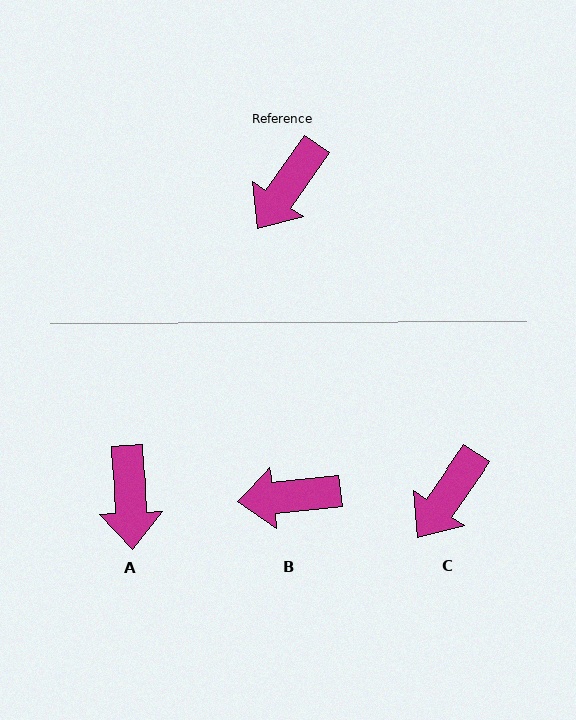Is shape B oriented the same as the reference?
No, it is off by about 49 degrees.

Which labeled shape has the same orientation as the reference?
C.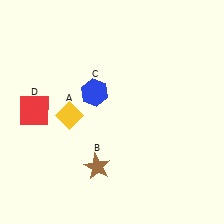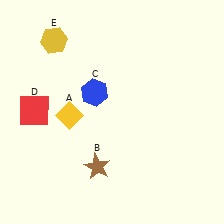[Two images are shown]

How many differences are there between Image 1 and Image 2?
There is 1 difference between the two images.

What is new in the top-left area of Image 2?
A yellow hexagon (E) was added in the top-left area of Image 2.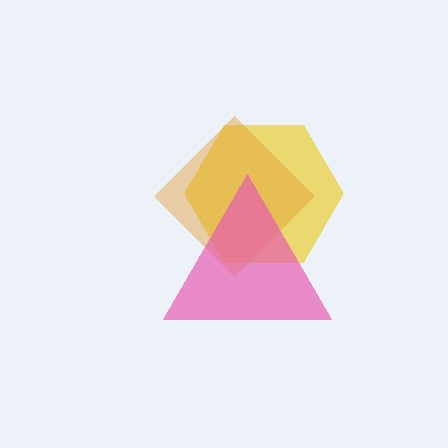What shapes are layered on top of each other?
The layered shapes are: a yellow hexagon, an orange diamond, a pink triangle.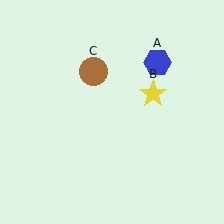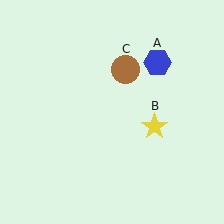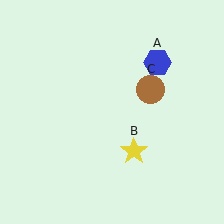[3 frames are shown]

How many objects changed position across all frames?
2 objects changed position: yellow star (object B), brown circle (object C).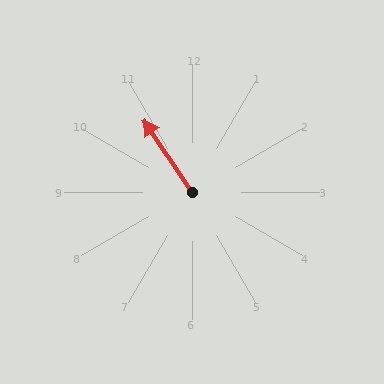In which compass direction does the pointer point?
Northwest.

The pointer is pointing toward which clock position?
Roughly 11 o'clock.